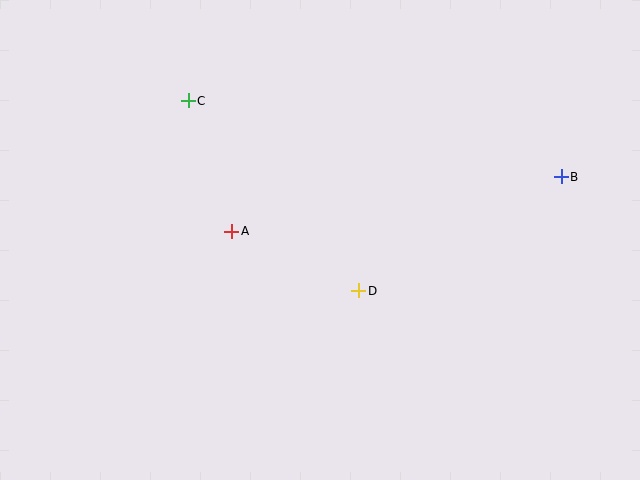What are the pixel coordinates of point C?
Point C is at (188, 101).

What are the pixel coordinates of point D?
Point D is at (359, 291).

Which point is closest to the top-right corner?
Point B is closest to the top-right corner.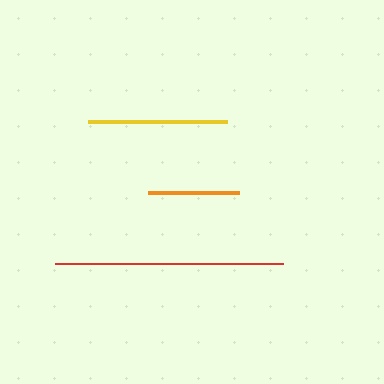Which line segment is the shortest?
The orange line is the shortest at approximately 90 pixels.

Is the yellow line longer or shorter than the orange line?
The yellow line is longer than the orange line.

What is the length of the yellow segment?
The yellow segment is approximately 140 pixels long.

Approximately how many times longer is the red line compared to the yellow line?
The red line is approximately 1.6 times the length of the yellow line.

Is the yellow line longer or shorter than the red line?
The red line is longer than the yellow line.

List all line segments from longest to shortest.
From longest to shortest: red, yellow, orange.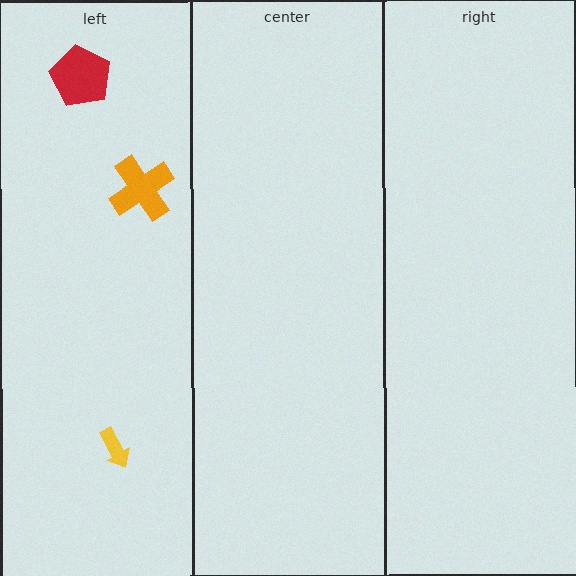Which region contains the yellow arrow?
The left region.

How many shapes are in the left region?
3.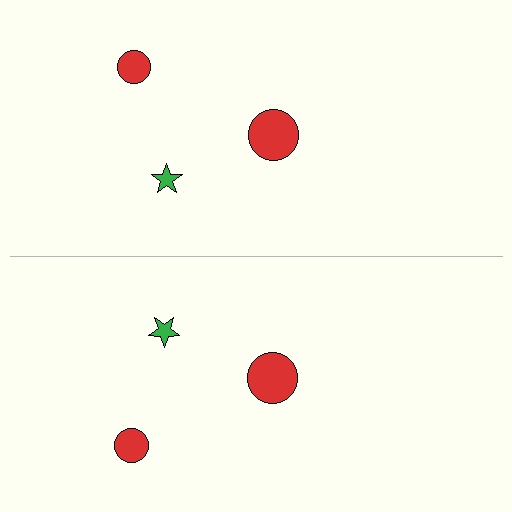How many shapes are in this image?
There are 6 shapes in this image.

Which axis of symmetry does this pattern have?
The pattern has a horizontal axis of symmetry running through the center of the image.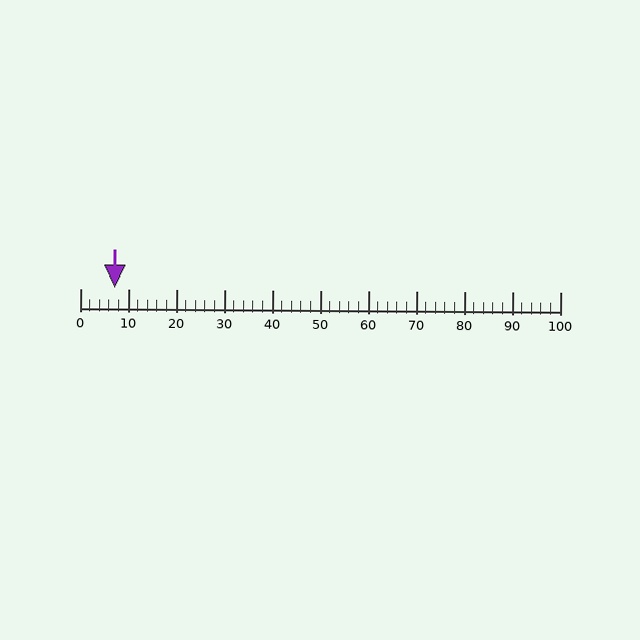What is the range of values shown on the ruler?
The ruler shows values from 0 to 100.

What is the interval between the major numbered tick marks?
The major tick marks are spaced 10 units apart.